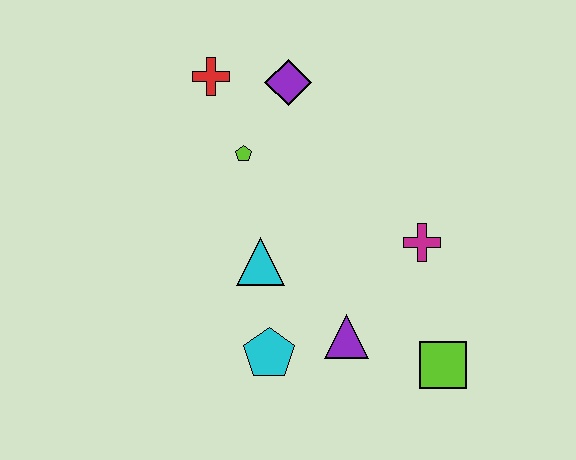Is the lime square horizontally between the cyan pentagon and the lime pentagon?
No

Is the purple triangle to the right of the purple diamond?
Yes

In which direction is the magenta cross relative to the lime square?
The magenta cross is above the lime square.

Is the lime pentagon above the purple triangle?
Yes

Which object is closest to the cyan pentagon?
The purple triangle is closest to the cyan pentagon.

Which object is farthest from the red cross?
The lime square is farthest from the red cross.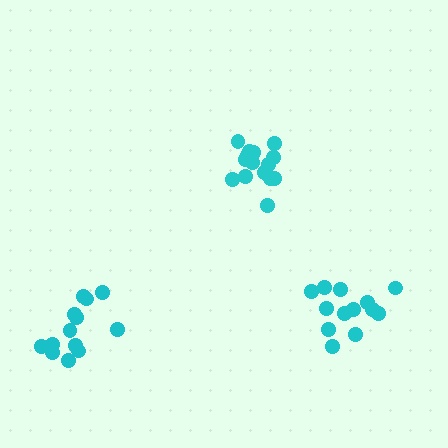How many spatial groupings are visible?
There are 3 spatial groupings.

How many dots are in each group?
Group 1: 13 dots, Group 2: 15 dots, Group 3: 13 dots (41 total).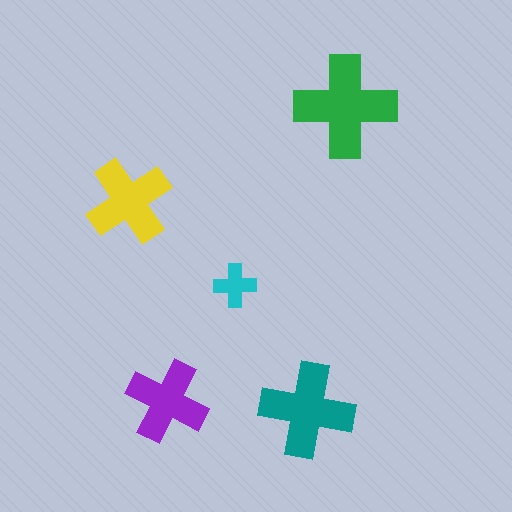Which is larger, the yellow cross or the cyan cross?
The yellow one.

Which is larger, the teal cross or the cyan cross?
The teal one.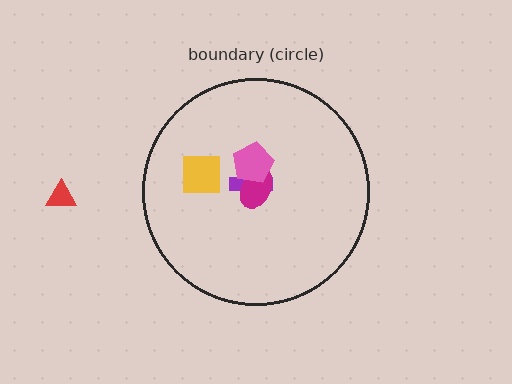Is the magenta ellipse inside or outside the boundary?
Inside.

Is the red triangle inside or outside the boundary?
Outside.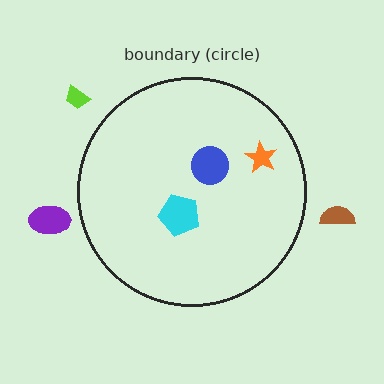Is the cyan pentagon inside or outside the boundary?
Inside.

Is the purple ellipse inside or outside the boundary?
Outside.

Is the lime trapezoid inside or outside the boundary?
Outside.